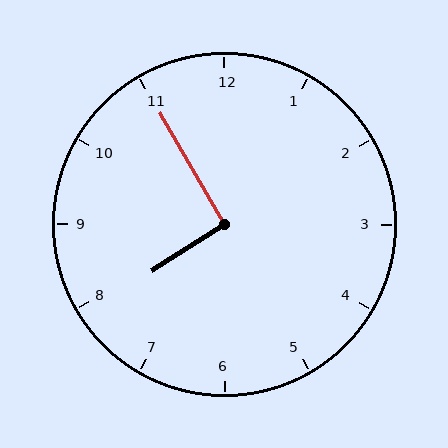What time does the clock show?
7:55.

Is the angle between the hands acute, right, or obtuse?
It is right.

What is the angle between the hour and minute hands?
Approximately 92 degrees.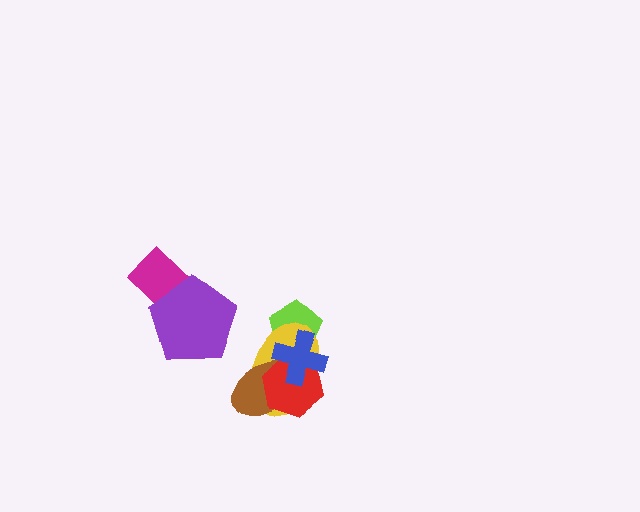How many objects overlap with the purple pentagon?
1 object overlaps with the purple pentagon.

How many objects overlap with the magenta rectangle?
1 object overlaps with the magenta rectangle.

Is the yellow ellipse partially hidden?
Yes, it is partially covered by another shape.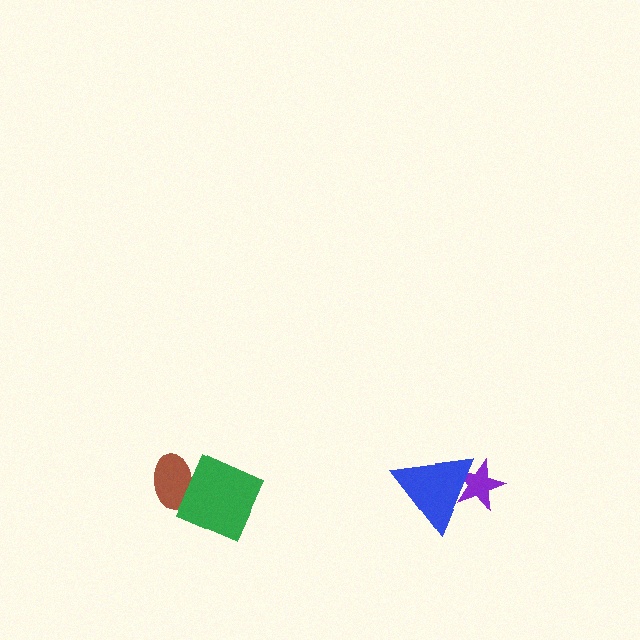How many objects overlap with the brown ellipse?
1 object overlaps with the brown ellipse.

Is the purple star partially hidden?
Yes, it is partially covered by another shape.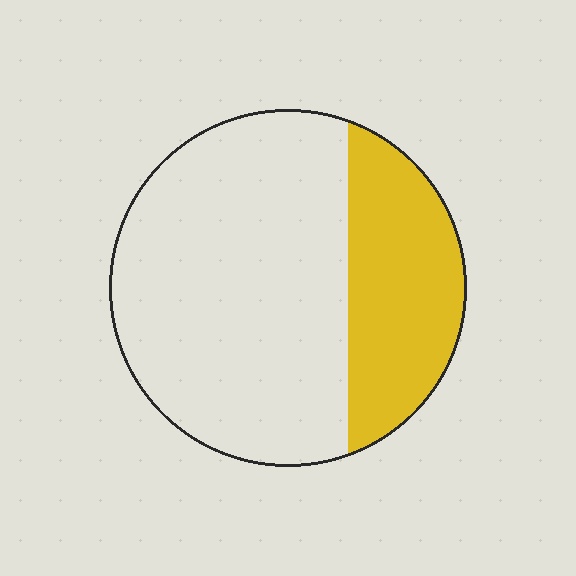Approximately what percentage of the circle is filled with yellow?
Approximately 30%.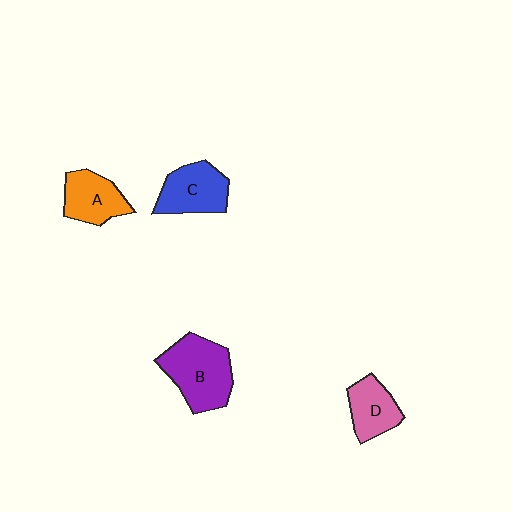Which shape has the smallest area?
Shape D (pink).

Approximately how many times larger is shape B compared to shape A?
Approximately 1.5 times.